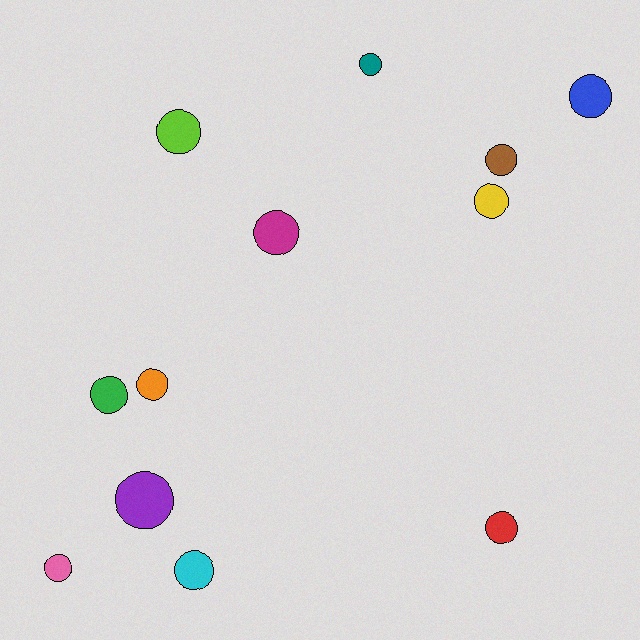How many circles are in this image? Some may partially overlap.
There are 12 circles.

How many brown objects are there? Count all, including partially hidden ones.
There is 1 brown object.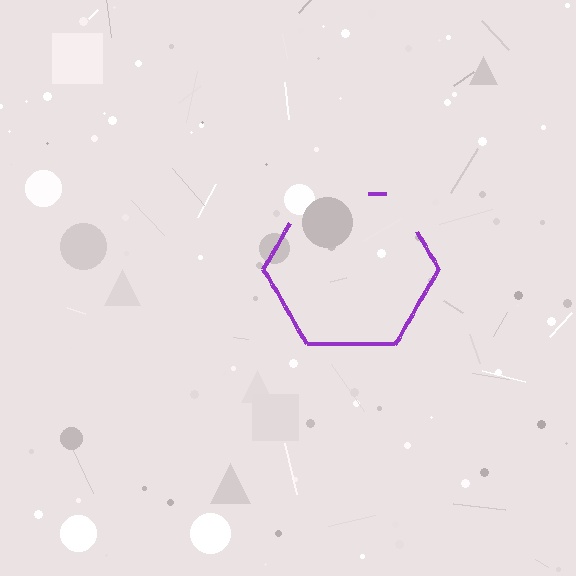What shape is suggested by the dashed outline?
The dashed outline suggests a hexagon.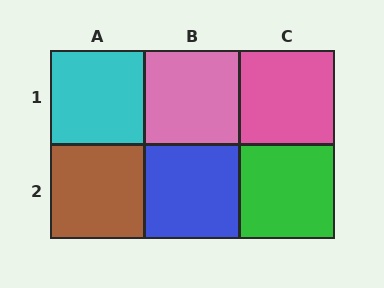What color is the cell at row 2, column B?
Blue.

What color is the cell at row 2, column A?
Brown.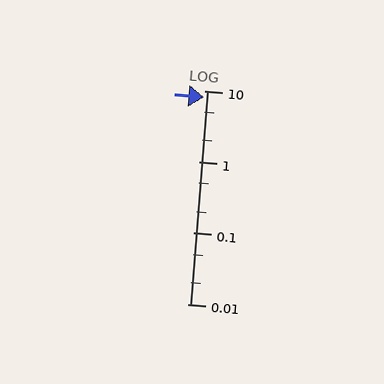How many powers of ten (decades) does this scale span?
The scale spans 3 decades, from 0.01 to 10.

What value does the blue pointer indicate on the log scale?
The pointer indicates approximately 8.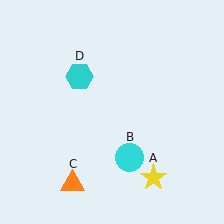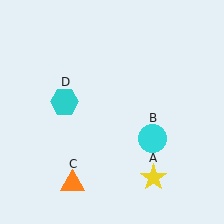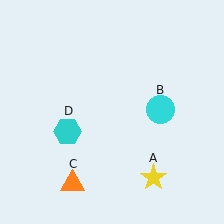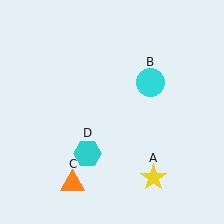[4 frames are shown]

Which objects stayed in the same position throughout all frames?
Yellow star (object A) and orange triangle (object C) remained stationary.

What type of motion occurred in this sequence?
The cyan circle (object B), cyan hexagon (object D) rotated counterclockwise around the center of the scene.